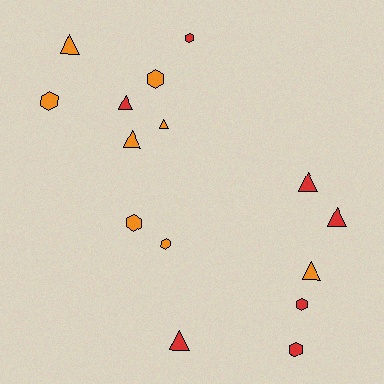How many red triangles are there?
There are 4 red triangles.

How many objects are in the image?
There are 15 objects.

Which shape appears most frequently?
Triangle, with 8 objects.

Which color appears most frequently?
Orange, with 8 objects.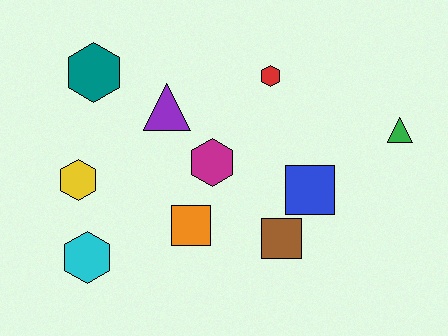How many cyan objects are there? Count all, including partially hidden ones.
There is 1 cyan object.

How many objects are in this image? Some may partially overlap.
There are 10 objects.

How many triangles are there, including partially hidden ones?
There are 2 triangles.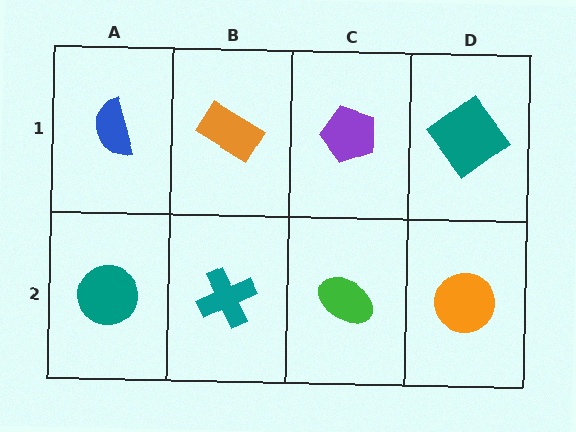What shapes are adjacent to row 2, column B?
An orange rectangle (row 1, column B), a teal circle (row 2, column A), a green ellipse (row 2, column C).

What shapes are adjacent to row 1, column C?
A green ellipse (row 2, column C), an orange rectangle (row 1, column B), a teal diamond (row 1, column D).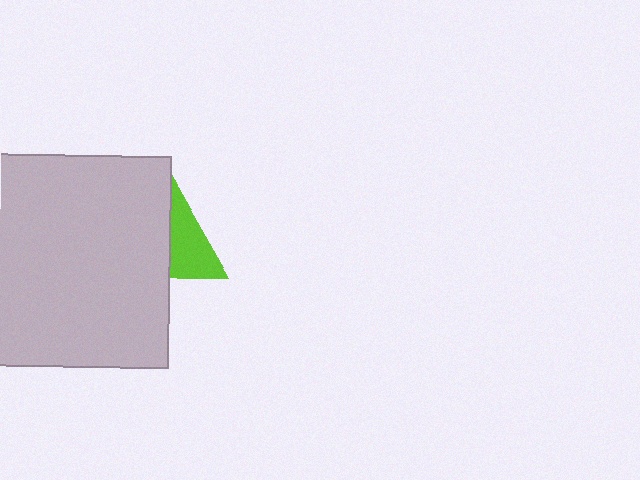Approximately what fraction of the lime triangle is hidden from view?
Roughly 59% of the lime triangle is hidden behind the light gray square.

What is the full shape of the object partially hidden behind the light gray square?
The partially hidden object is a lime triangle.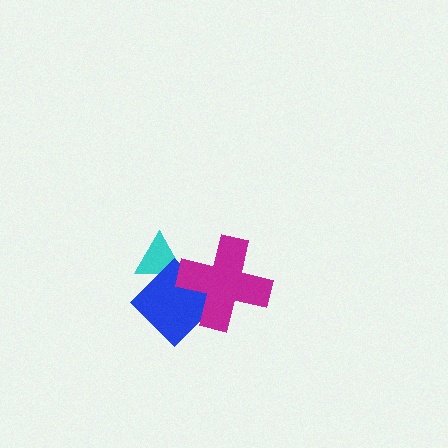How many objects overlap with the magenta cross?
1 object overlaps with the magenta cross.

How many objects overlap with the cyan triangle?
1 object overlaps with the cyan triangle.